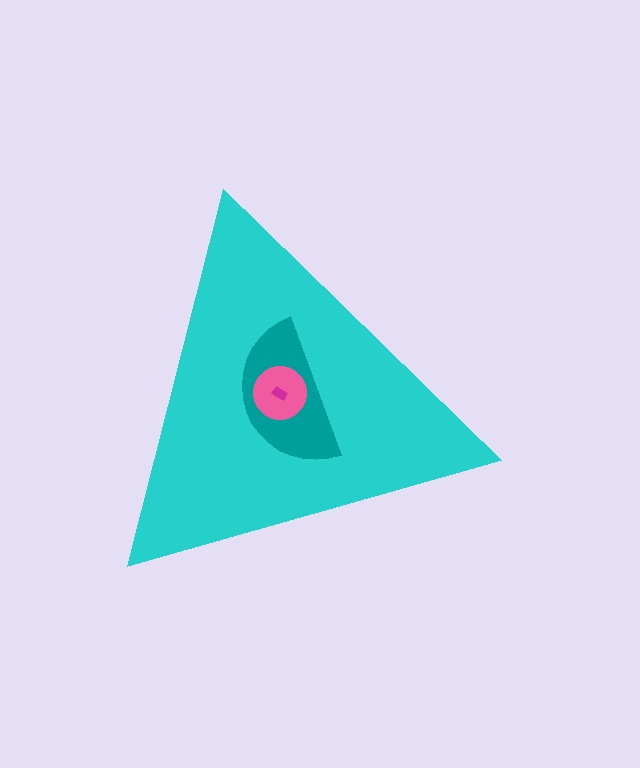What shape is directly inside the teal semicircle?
The pink circle.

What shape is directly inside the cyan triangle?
The teal semicircle.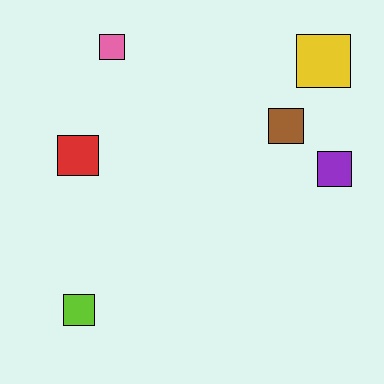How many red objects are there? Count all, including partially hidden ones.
There is 1 red object.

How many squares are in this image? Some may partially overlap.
There are 6 squares.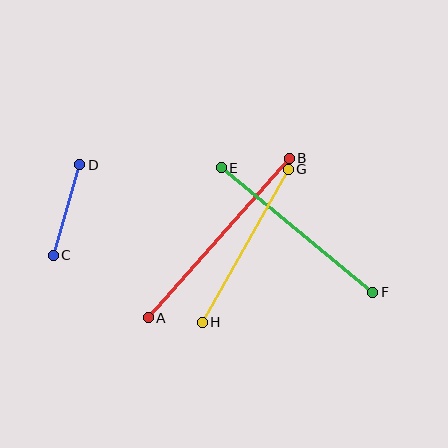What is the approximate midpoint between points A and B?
The midpoint is at approximately (219, 238) pixels.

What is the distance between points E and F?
The distance is approximately 196 pixels.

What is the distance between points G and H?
The distance is approximately 176 pixels.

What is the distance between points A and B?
The distance is approximately 213 pixels.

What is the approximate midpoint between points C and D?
The midpoint is at approximately (67, 210) pixels.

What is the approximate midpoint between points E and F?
The midpoint is at approximately (297, 230) pixels.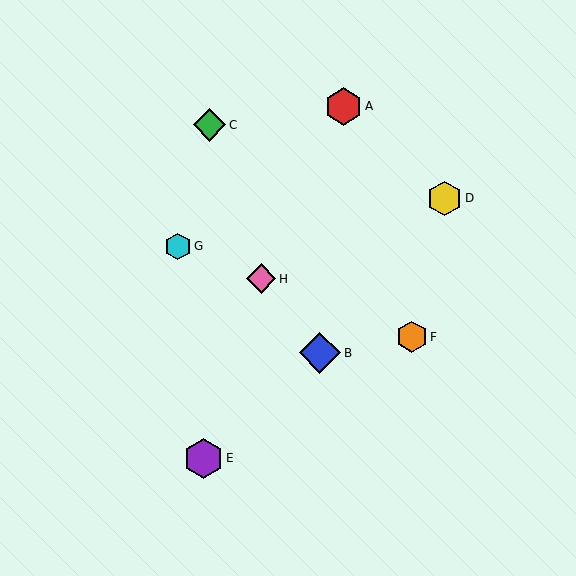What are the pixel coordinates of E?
Object E is at (203, 458).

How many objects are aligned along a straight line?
3 objects (F, G, H) are aligned along a straight line.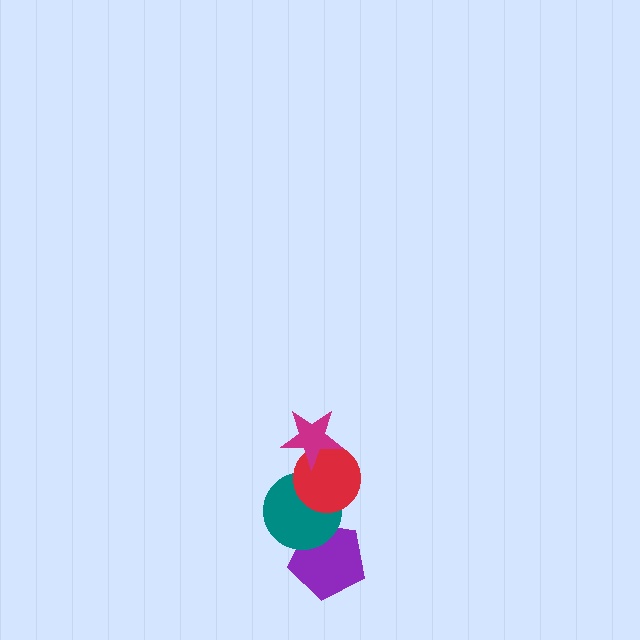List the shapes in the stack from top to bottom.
From top to bottom: the magenta star, the red circle, the teal circle, the purple pentagon.